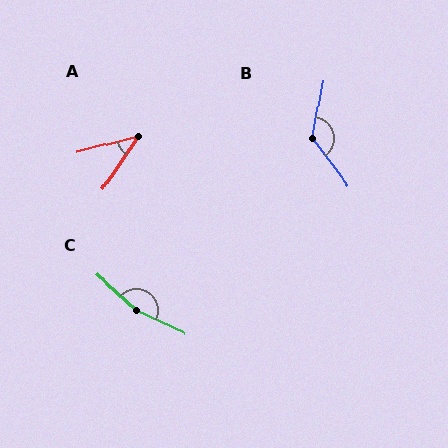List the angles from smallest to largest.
A (41°), B (133°), C (162°).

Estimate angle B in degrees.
Approximately 133 degrees.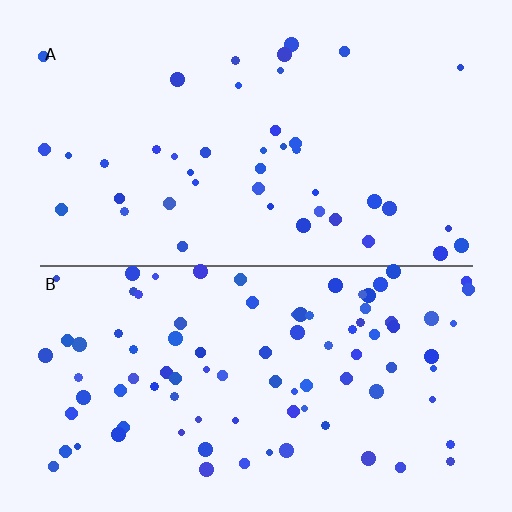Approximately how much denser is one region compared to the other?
Approximately 2.2× — region B over region A.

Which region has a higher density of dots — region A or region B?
B (the bottom).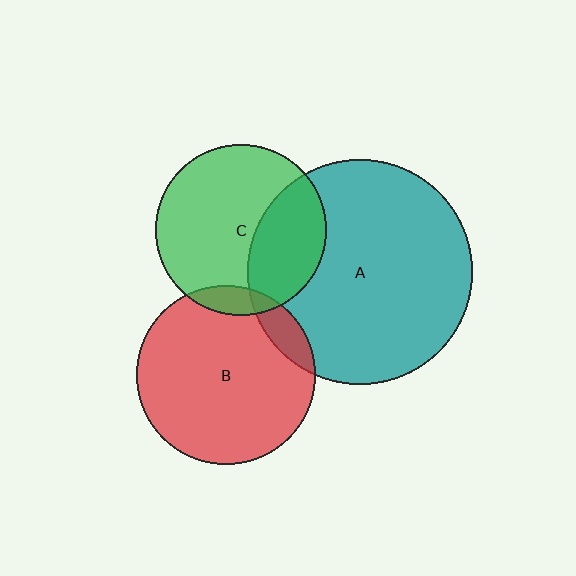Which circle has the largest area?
Circle A (teal).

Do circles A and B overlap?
Yes.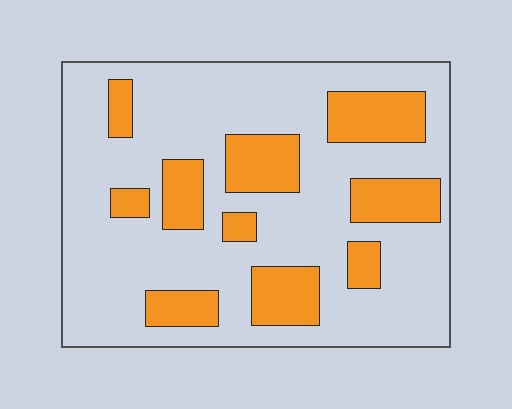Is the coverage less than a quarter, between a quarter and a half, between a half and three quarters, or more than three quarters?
Between a quarter and a half.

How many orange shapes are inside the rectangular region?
10.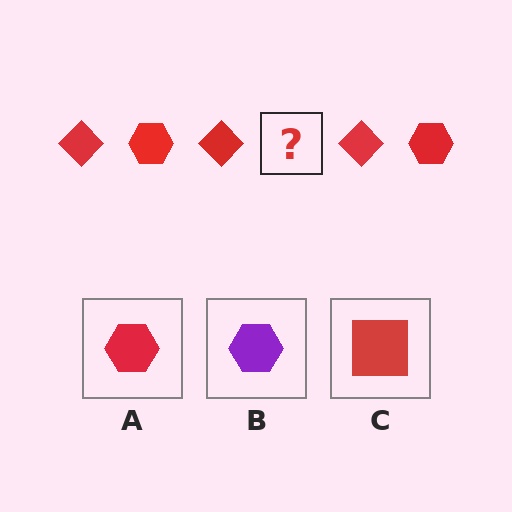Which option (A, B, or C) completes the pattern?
A.